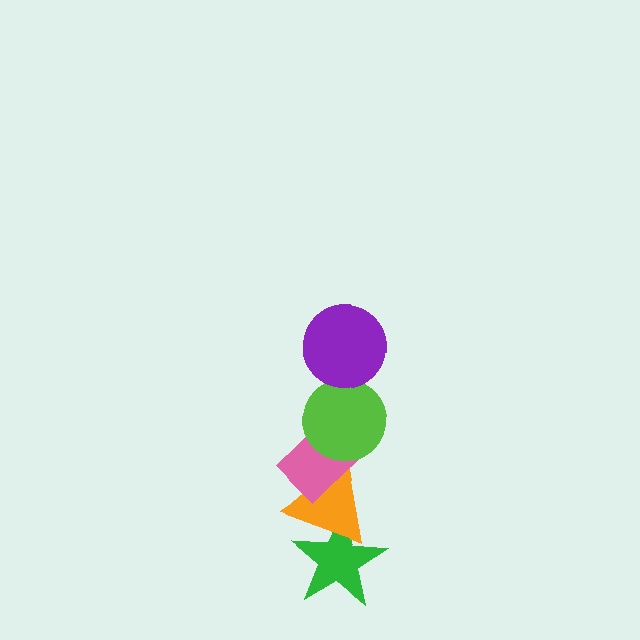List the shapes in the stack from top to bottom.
From top to bottom: the purple circle, the lime circle, the pink rectangle, the orange triangle, the green star.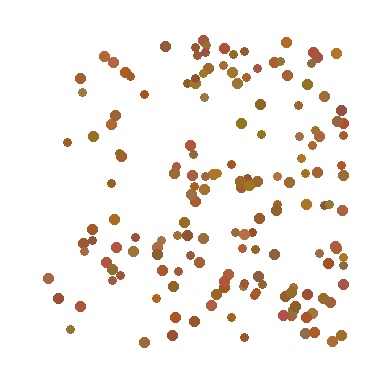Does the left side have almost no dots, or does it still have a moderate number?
Still a moderate number, just noticeably fewer than the right.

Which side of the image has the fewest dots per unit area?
The left.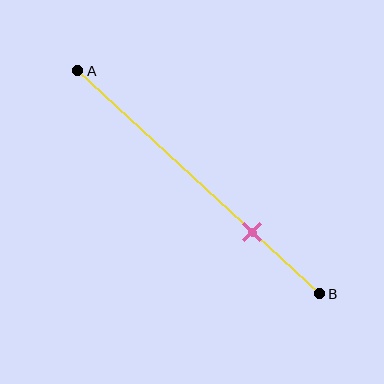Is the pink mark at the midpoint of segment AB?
No, the mark is at about 70% from A, not at the 50% midpoint.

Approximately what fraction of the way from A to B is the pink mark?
The pink mark is approximately 70% of the way from A to B.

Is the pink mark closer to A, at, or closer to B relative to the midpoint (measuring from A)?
The pink mark is closer to point B than the midpoint of segment AB.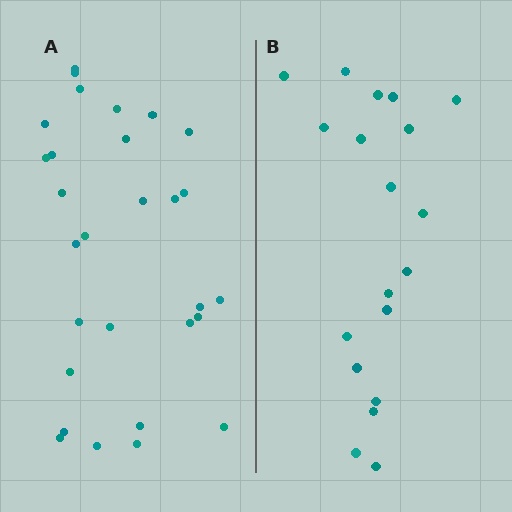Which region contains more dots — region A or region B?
Region A (the left region) has more dots.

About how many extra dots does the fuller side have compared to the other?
Region A has roughly 10 or so more dots than region B.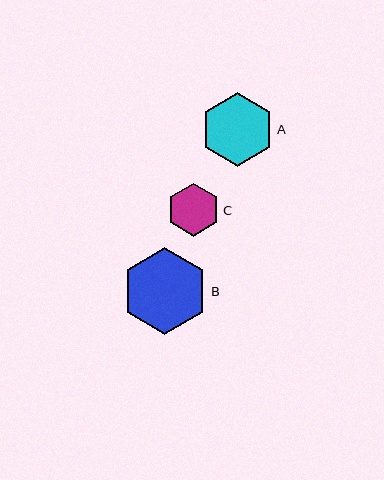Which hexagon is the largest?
Hexagon B is the largest with a size of approximately 87 pixels.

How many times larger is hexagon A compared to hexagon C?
Hexagon A is approximately 1.4 times the size of hexagon C.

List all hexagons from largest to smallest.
From largest to smallest: B, A, C.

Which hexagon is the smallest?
Hexagon C is the smallest with a size of approximately 53 pixels.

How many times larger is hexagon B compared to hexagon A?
Hexagon B is approximately 1.2 times the size of hexagon A.